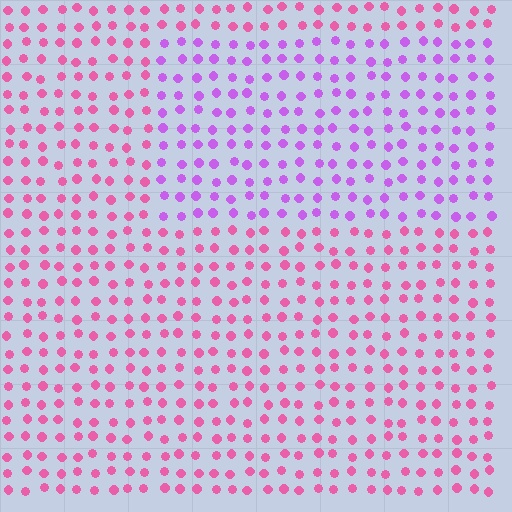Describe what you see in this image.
The image is filled with small pink elements in a uniform arrangement. A rectangle-shaped region is visible where the elements are tinted to a slightly different hue, forming a subtle color boundary.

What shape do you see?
I see a rectangle.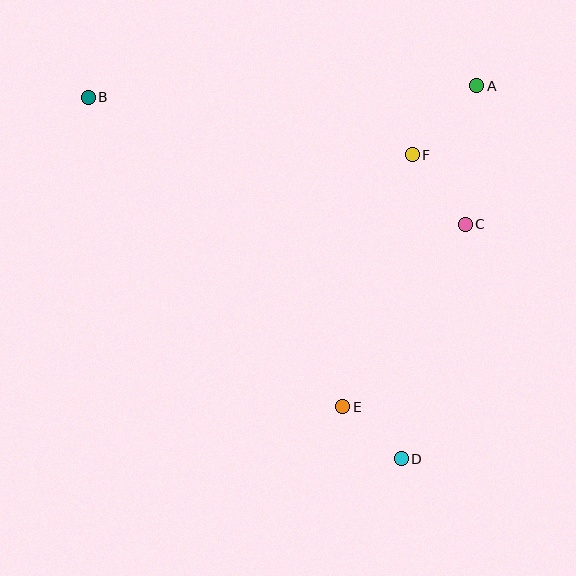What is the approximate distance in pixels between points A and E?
The distance between A and E is approximately 348 pixels.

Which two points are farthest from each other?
Points B and D are farthest from each other.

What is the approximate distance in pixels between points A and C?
The distance between A and C is approximately 139 pixels.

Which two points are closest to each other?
Points D and E are closest to each other.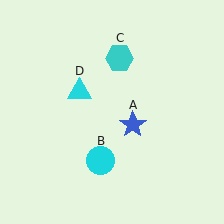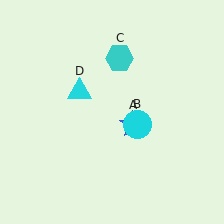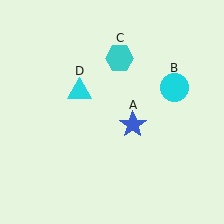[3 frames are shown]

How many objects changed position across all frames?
1 object changed position: cyan circle (object B).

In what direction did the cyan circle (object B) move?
The cyan circle (object B) moved up and to the right.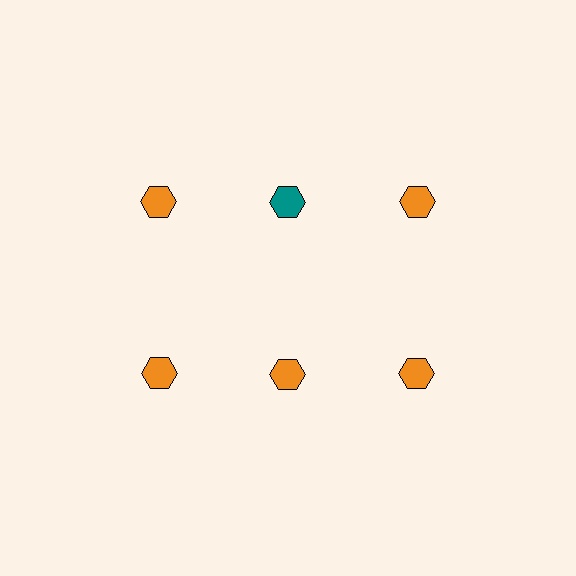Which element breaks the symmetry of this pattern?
The teal hexagon in the top row, second from left column breaks the symmetry. All other shapes are orange hexagons.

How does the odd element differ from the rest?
It has a different color: teal instead of orange.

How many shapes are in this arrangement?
There are 6 shapes arranged in a grid pattern.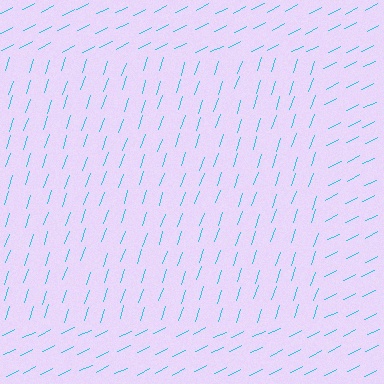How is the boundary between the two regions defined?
The boundary is defined purely by a change in line orientation (approximately 45 degrees difference). All lines are the same color and thickness.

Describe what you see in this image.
The image is filled with small cyan line segments. A rectangle region in the image has lines oriented differently from the surrounding lines, creating a visible texture boundary.